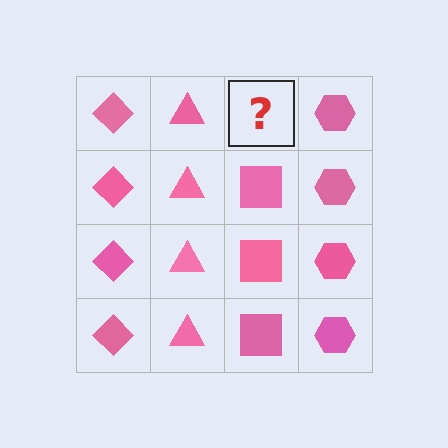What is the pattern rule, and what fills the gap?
The rule is that each column has a consistent shape. The gap should be filled with a pink square.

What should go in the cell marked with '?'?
The missing cell should contain a pink square.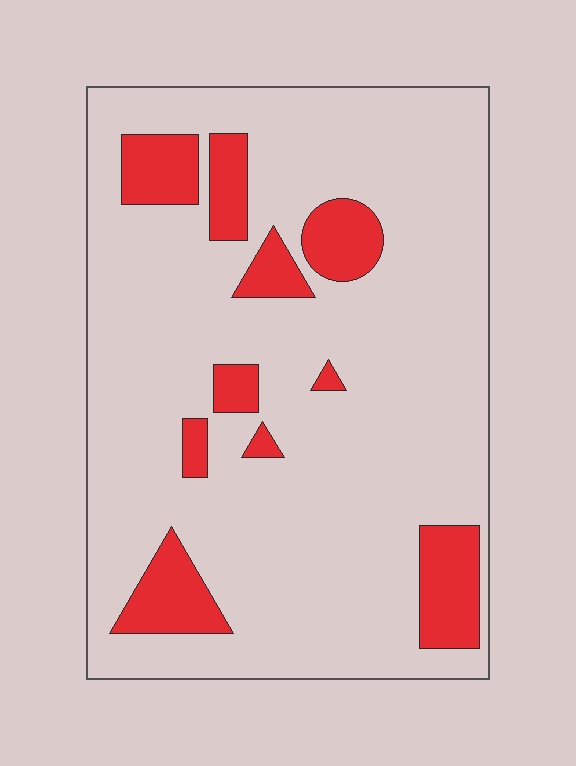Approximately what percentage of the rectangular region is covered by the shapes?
Approximately 15%.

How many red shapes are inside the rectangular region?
10.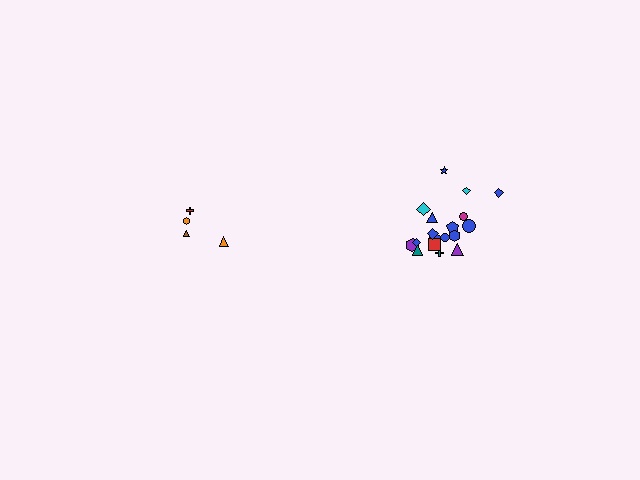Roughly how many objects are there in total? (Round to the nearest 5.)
Roughly 20 objects in total.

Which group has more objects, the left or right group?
The right group.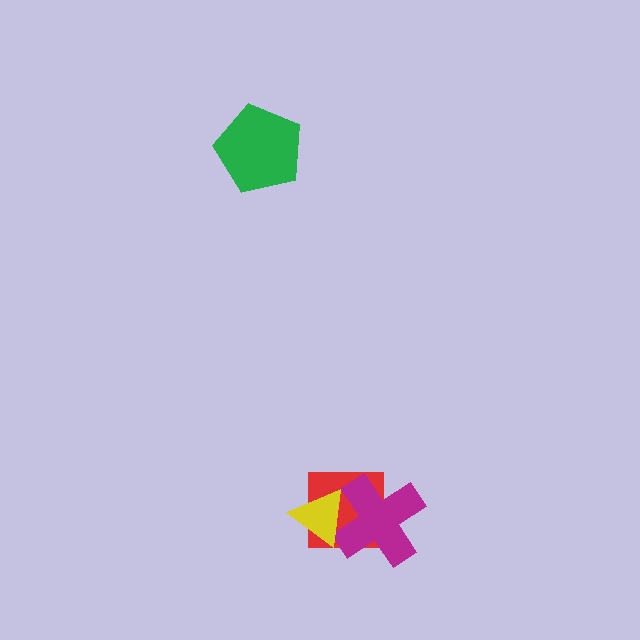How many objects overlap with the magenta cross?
2 objects overlap with the magenta cross.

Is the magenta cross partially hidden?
Yes, it is partially covered by another shape.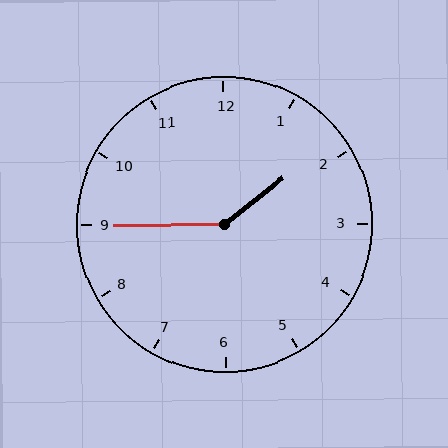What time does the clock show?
1:45.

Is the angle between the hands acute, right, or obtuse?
It is obtuse.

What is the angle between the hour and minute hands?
Approximately 142 degrees.